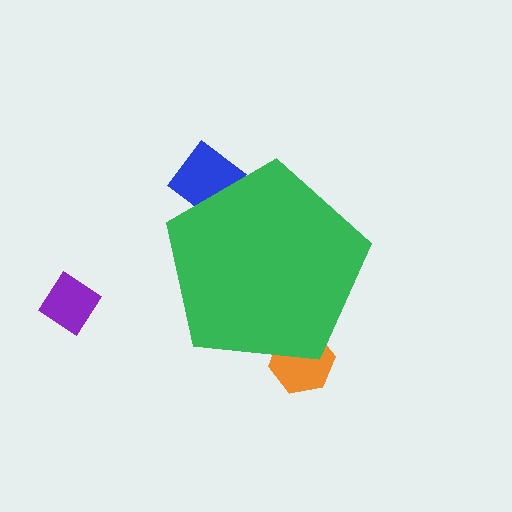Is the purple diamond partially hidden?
No, the purple diamond is fully visible.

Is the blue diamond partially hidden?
Yes, the blue diamond is partially hidden behind the green pentagon.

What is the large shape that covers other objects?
A green pentagon.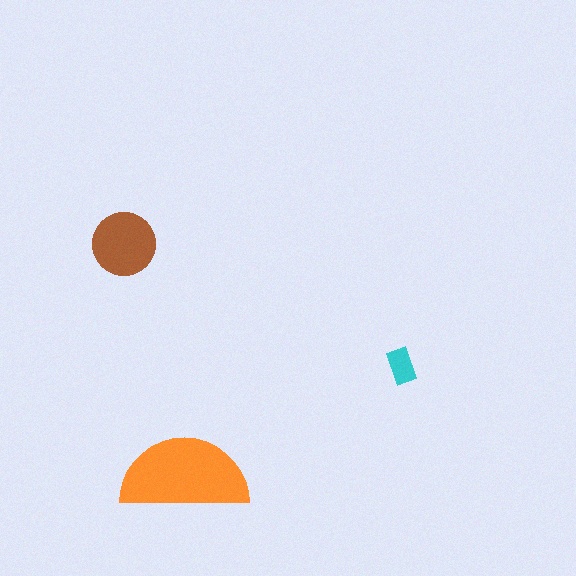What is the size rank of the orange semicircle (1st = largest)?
1st.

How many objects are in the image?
There are 3 objects in the image.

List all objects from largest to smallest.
The orange semicircle, the brown circle, the cyan rectangle.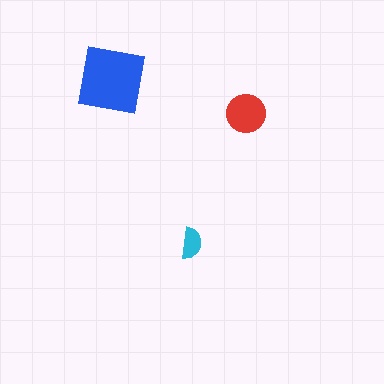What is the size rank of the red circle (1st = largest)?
2nd.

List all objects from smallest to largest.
The cyan semicircle, the red circle, the blue square.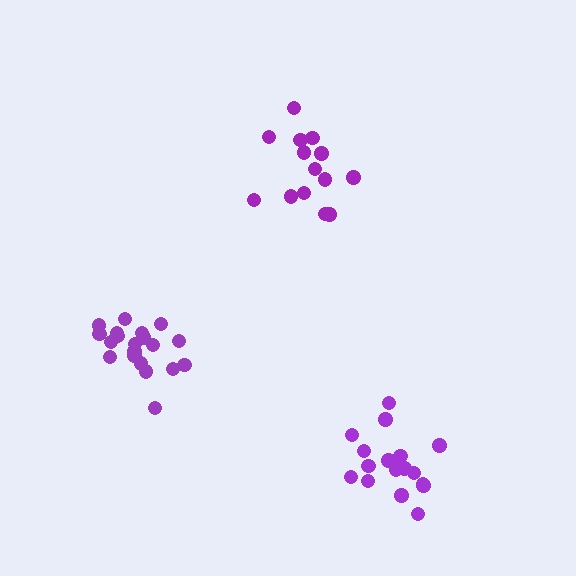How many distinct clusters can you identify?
There are 3 distinct clusters.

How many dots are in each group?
Group 1: 18 dots, Group 2: 20 dots, Group 3: 14 dots (52 total).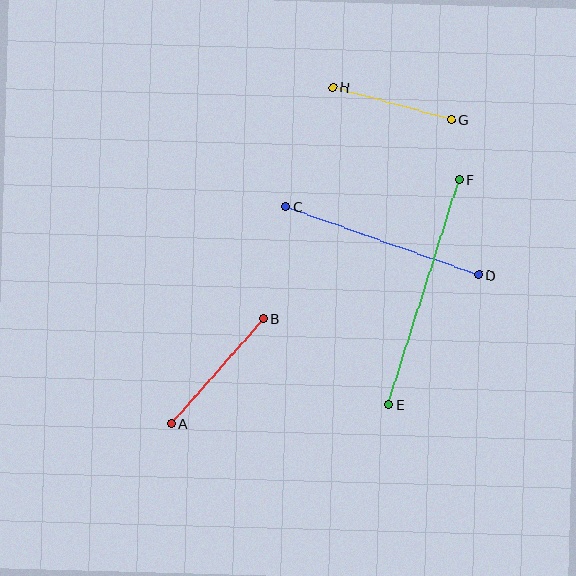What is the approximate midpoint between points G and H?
The midpoint is at approximately (392, 103) pixels.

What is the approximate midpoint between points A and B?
The midpoint is at approximately (217, 371) pixels.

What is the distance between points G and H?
The distance is approximately 123 pixels.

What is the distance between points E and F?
The distance is approximately 236 pixels.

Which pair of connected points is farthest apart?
Points E and F are farthest apart.